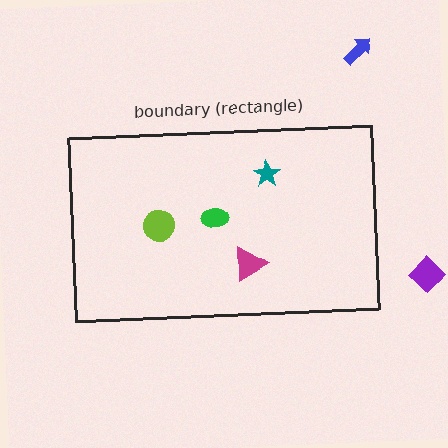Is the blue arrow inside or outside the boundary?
Outside.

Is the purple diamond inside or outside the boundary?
Outside.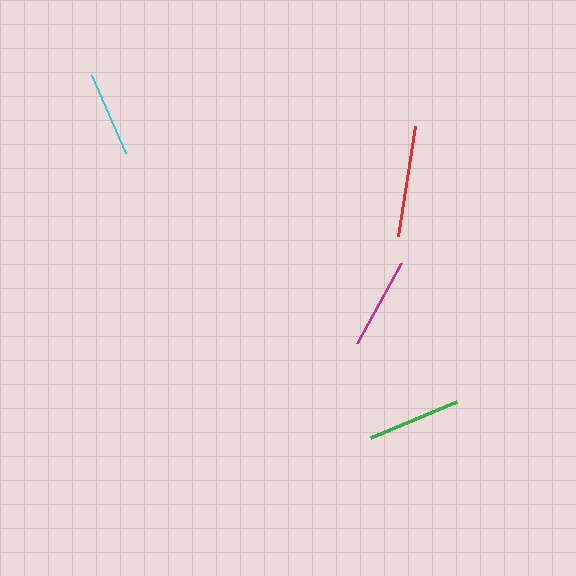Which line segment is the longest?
The red line is the longest at approximately 111 pixels.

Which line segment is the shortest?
The cyan line is the shortest at approximately 85 pixels.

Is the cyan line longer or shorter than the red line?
The red line is longer than the cyan line.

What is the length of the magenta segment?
The magenta segment is approximately 92 pixels long.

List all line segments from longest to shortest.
From longest to shortest: red, green, magenta, cyan.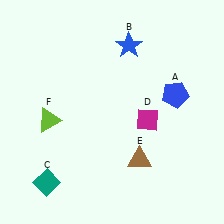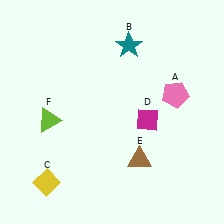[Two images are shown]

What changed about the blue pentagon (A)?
In Image 1, A is blue. In Image 2, it changed to pink.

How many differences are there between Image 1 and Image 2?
There are 3 differences between the two images.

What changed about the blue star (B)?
In Image 1, B is blue. In Image 2, it changed to teal.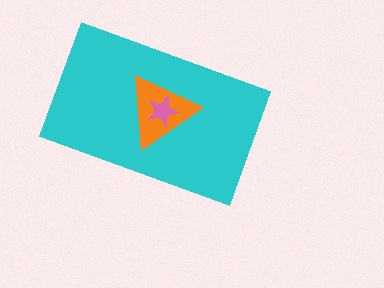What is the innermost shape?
The pink star.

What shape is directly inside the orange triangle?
The pink star.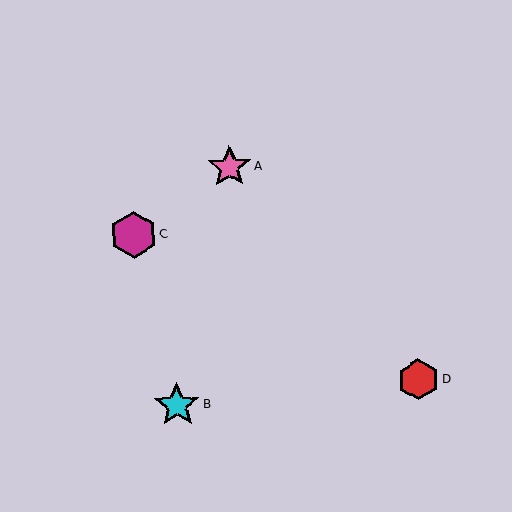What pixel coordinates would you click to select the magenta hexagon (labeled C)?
Click at (134, 235) to select the magenta hexagon C.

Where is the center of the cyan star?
The center of the cyan star is at (177, 405).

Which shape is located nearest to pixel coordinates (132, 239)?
The magenta hexagon (labeled C) at (134, 235) is nearest to that location.